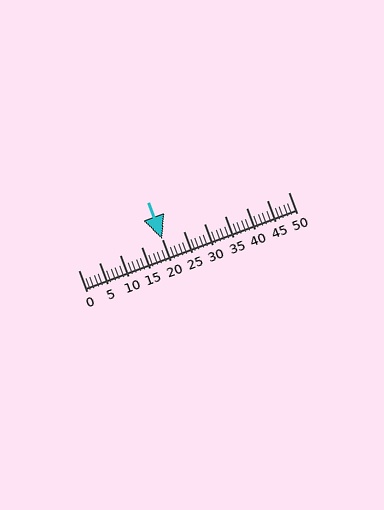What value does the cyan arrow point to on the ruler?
The cyan arrow points to approximately 20.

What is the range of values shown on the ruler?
The ruler shows values from 0 to 50.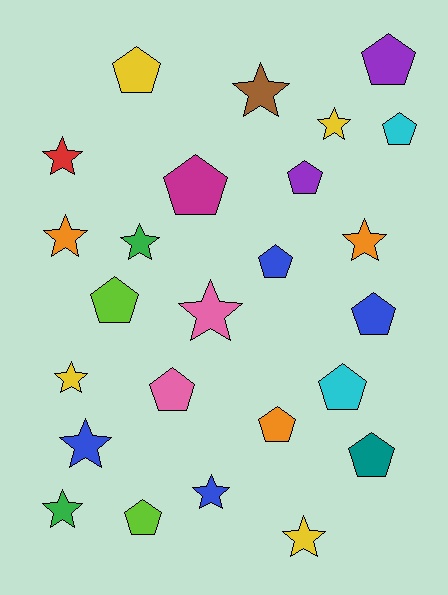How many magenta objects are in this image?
There is 1 magenta object.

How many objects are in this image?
There are 25 objects.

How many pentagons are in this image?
There are 13 pentagons.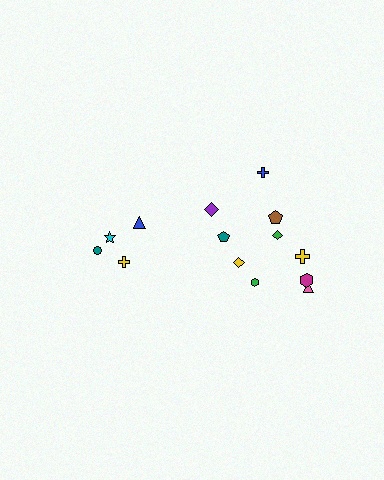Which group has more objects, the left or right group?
The right group.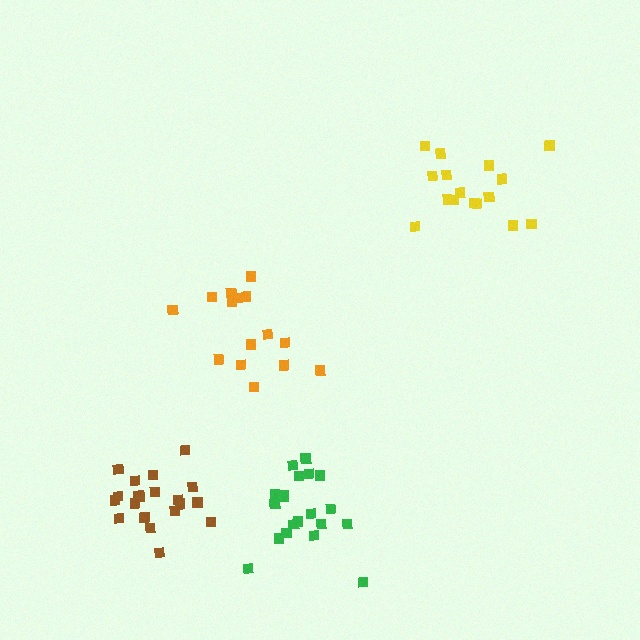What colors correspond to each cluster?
The clusters are colored: yellow, brown, orange, green.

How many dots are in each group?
Group 1: 16 dots, Group 2: 21 dots, Group 3: 15 dots, Group 4: 20 dots (72 total).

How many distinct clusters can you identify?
There are 4 distinct clusters.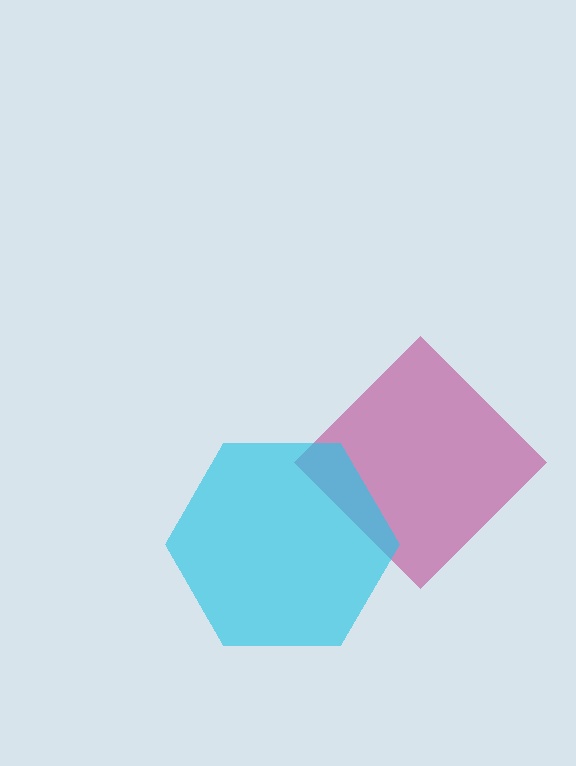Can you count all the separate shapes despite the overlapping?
Yes, there are 2 separate shapes.